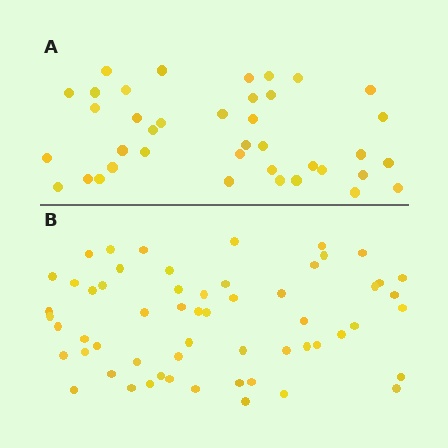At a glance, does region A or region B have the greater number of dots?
Region B (the bottom region) has more dots.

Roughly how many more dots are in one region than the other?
Region B has approximately 20 more dots than region A.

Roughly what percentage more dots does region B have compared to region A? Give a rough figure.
About 50% more.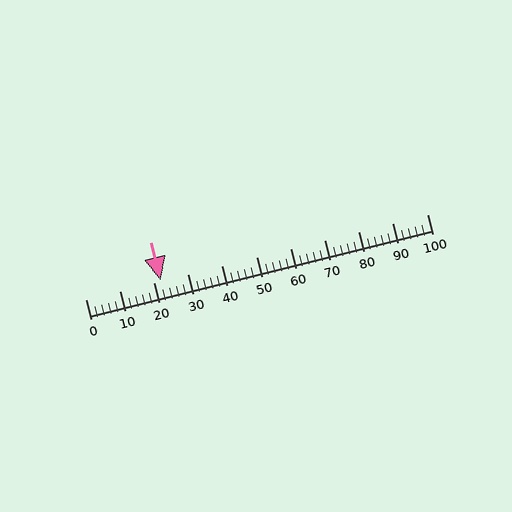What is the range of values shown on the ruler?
The ruler shows values from 0 to 100.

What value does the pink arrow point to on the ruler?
The pink arrow points to approximately 22.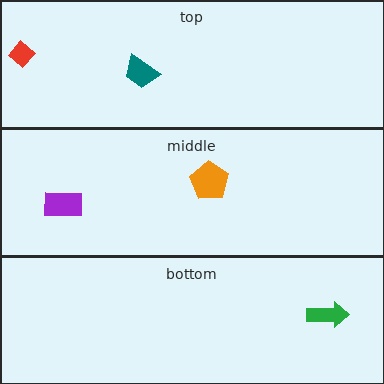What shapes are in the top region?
The red diamond, the teal trapezoid.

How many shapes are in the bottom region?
1.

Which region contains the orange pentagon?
The middle region.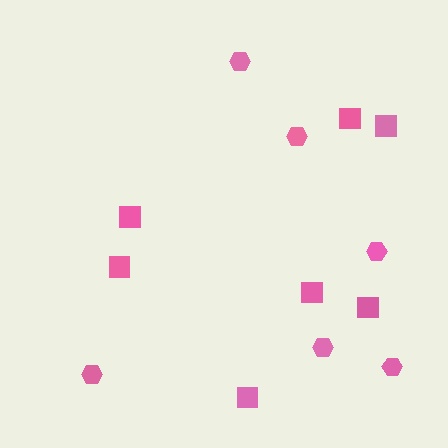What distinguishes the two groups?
There are 2 groups: one group of squares (7) and one group of hexagons (6).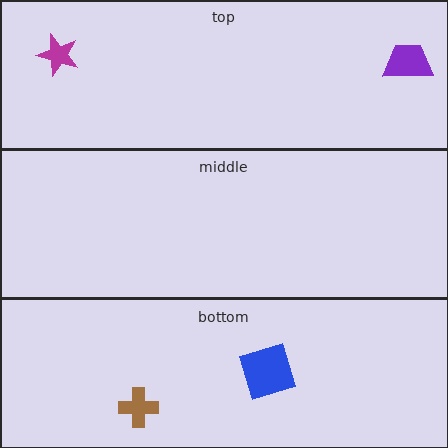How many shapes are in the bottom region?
2.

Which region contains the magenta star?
The top region.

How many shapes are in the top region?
2.